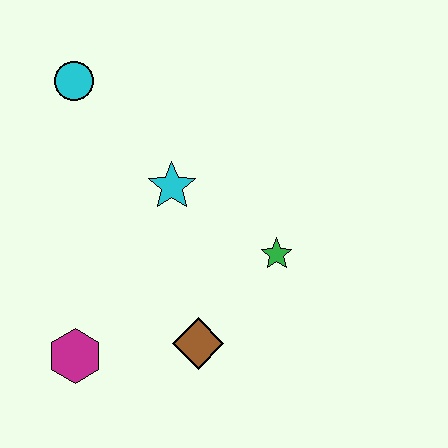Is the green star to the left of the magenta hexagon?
No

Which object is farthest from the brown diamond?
The cyan circle is farthest from the brown diamond.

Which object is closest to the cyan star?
The green star is closest to the cyan star.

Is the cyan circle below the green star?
No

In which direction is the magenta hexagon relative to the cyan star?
The magenta hexagon is below the cyan star.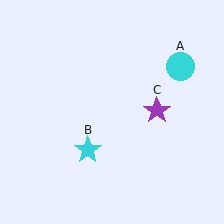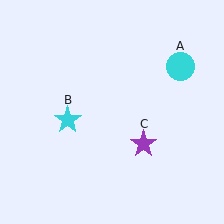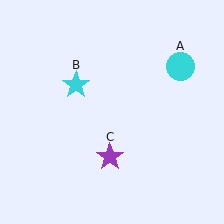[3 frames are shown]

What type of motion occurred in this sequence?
The cyan star (object B), purple star (object C) rotated clockwise around the center of the scene.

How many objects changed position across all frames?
2 objects changed position: cyan star (object B), purple star (object C).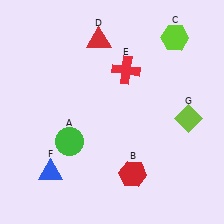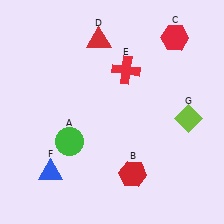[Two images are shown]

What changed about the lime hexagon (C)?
In Image 1, C is lime. In Image 2, it changed to red.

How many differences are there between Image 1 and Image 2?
There is 1 difference between the two images.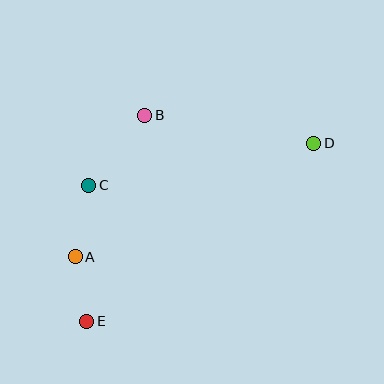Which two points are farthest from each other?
Points D and E are farthest from each other.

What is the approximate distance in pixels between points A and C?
The distance between A and C is approximately 73 pixels.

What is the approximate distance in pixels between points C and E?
The distance between C and E is approximately 136 pixels.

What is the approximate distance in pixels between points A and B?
The distance between A and B is approximately 158 pixels.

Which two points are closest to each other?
Points A and E are closest to each other.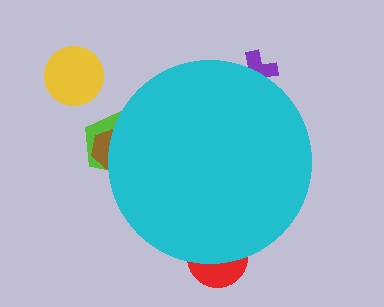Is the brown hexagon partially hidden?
Yes, the brown hexagon is partially hidden behind the cyan circle.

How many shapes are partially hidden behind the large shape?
4 shapes are partially hidden.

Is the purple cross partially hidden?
Yes, the purple cross is partially hidden behind the cyan circle.